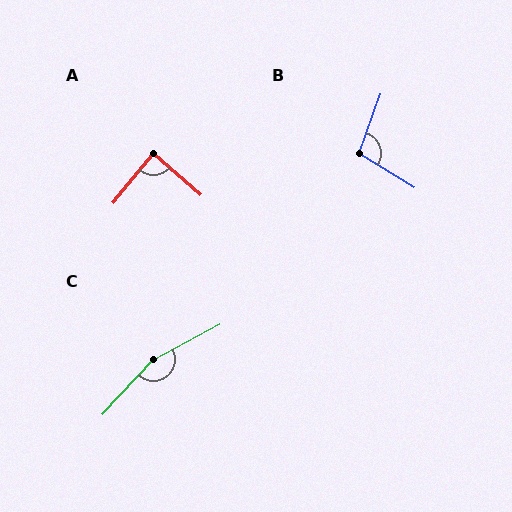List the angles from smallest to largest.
A (88°), B (101°), C (161°).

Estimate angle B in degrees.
Approximately 101 degrees.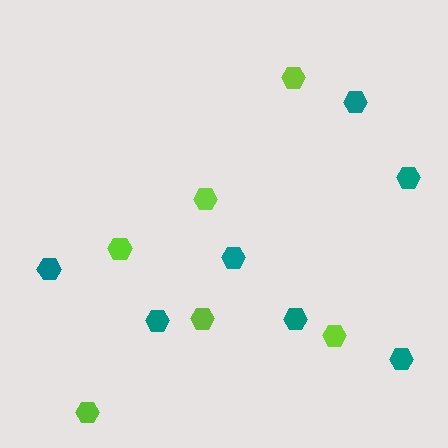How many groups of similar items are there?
There are 2 groups: one group of lime hexagons (6) and one group of teal hexagons (7).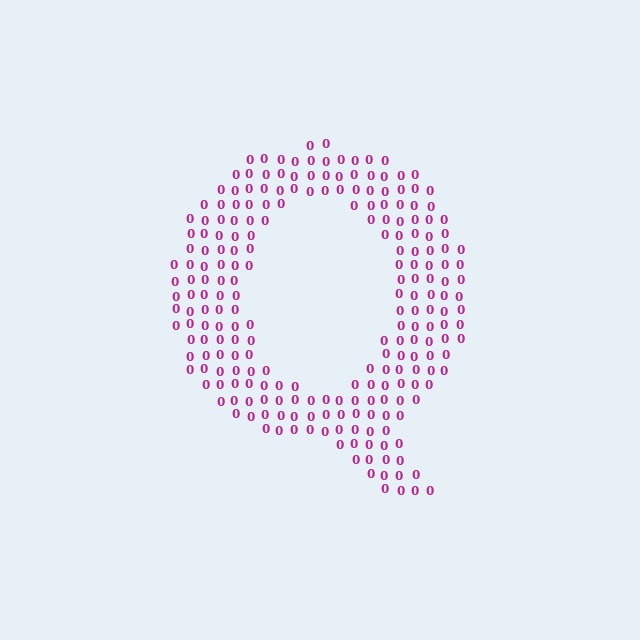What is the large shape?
The large shape is the letter Q.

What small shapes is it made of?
It is made of small digit 0's.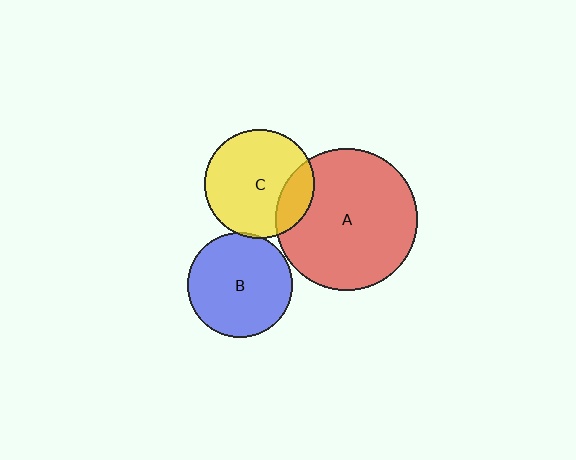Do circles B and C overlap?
Yes.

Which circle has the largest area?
Circle A (red).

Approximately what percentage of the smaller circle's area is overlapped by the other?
Approximately 5%.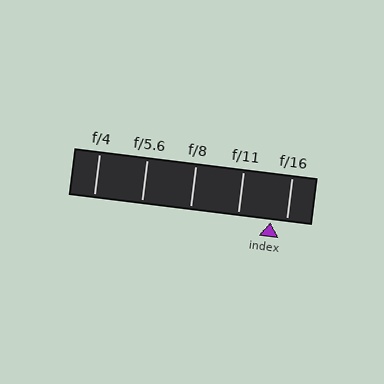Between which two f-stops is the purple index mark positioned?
The index mark is between f/11 and f/16.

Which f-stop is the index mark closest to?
The index mark is closest to f/16.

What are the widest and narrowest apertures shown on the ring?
The widest aperture shown is f/4 and the narrowest is f/16.